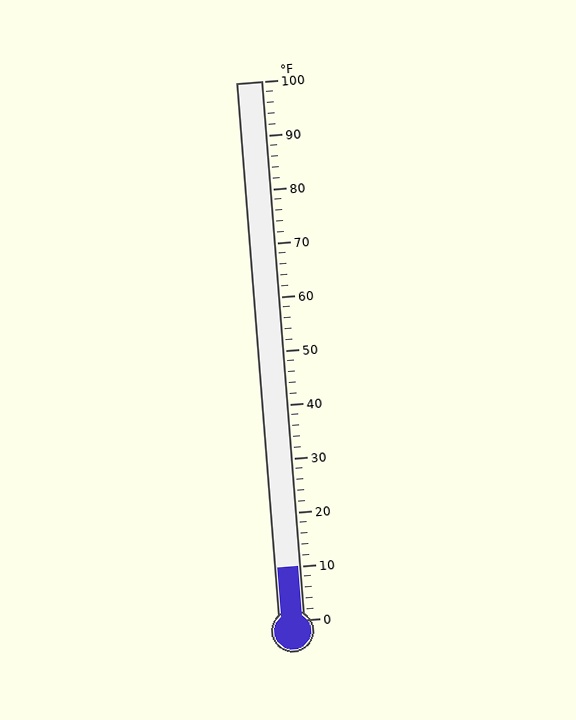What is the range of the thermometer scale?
The thermometer scale ranges from 0°F to 100°F.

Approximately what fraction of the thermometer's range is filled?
The thermometer is filled to approximately 10% of its range.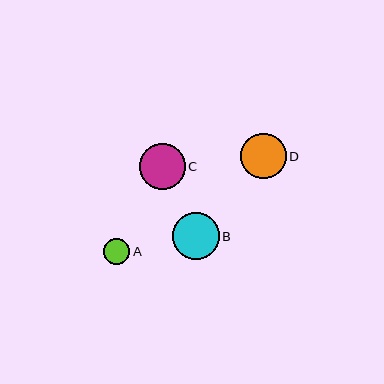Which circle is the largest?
Circle B is the largest with a size of approximately 47 pixels.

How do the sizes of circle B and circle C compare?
Circle B and circle C are approximately the same size.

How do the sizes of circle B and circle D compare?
Circle B and circle D are approximately the same size.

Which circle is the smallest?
Circle A is the smallest with a size of approximately 27 pixels.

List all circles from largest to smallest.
From largest to smallest: B, C, D, A.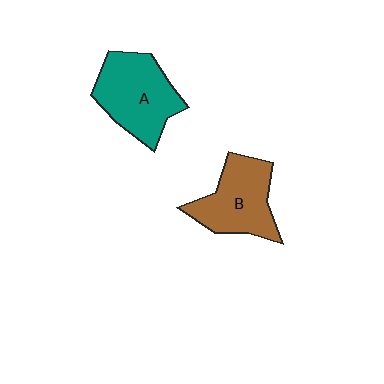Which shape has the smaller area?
Shape B (brown).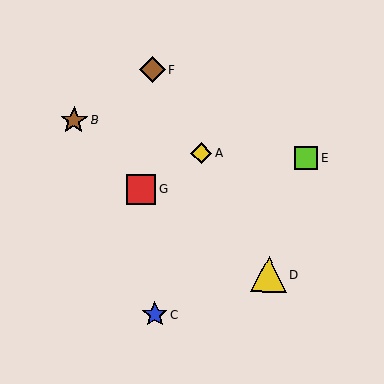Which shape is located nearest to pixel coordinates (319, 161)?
The lime square (labeled E) at (306, 158) is nearest to that location.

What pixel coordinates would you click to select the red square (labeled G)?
Click at (141, 189) to select the red square G.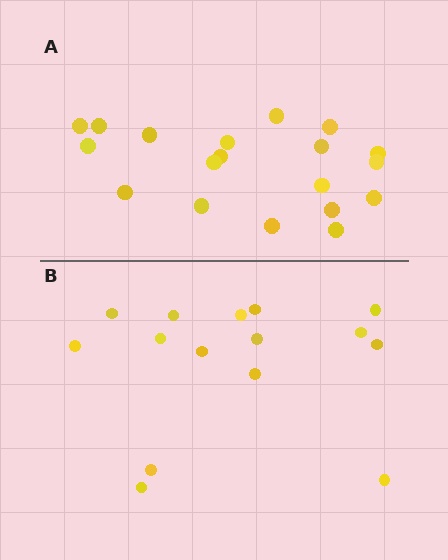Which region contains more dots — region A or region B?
Region A (the top region) has more dots.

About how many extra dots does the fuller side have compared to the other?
Region A has about 4 more dots than region B.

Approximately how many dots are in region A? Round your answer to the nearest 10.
About 20 dots. (The exact count is 19, which rounds to 20.)